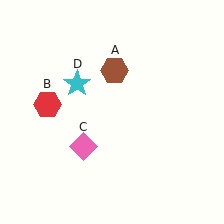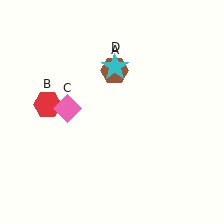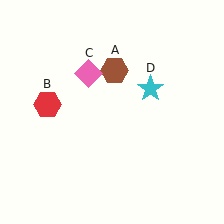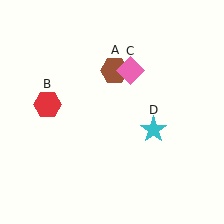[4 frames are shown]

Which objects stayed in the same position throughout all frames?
Brown hexagon (object A) and red hexagon (object B) remained stationary.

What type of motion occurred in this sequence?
The pink diamond (object C), cyan star (object D) rotated clockwise around the center of the scene.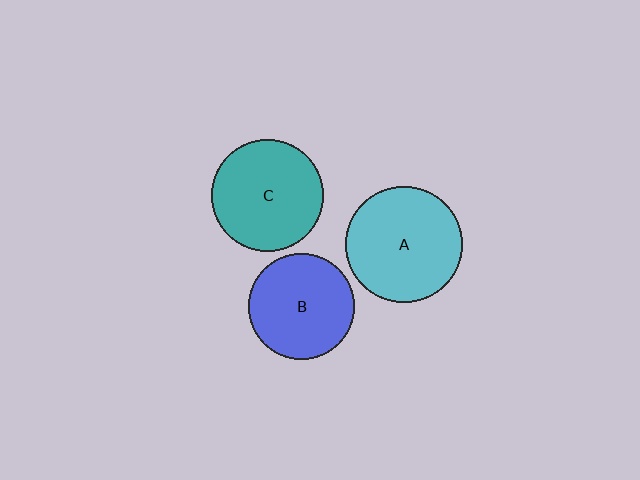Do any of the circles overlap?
No, none of the circles overlap.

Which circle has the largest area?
Circle A (cyan).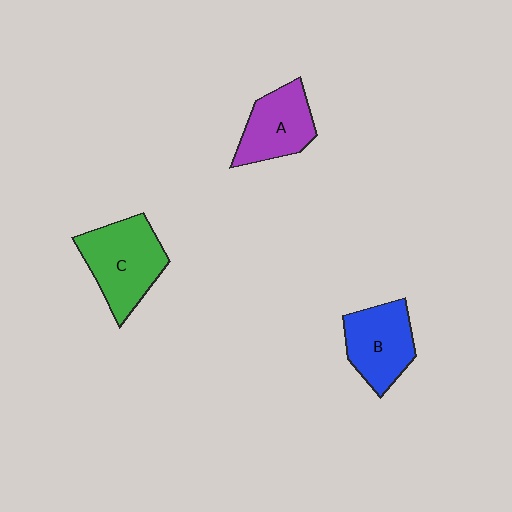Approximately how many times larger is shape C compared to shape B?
Approximately 1.2 times.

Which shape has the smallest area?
Shape A (purple).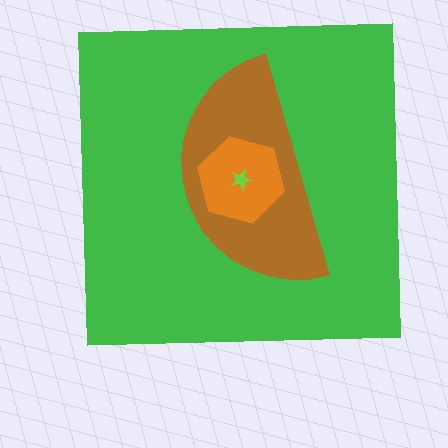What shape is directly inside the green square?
The brown semicircle.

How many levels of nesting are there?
4.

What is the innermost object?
The lime star.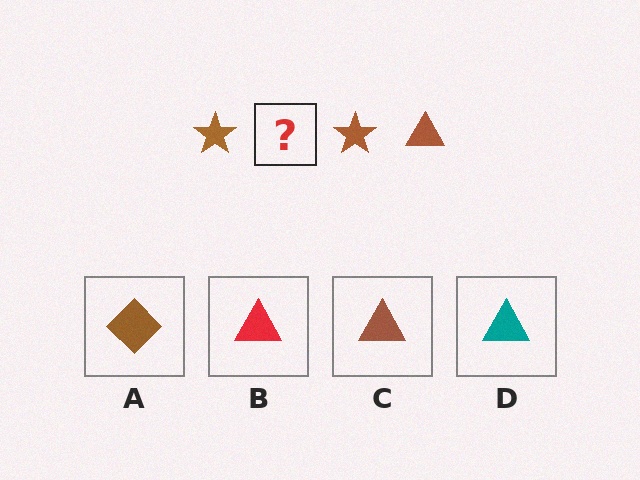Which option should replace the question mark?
Option C.